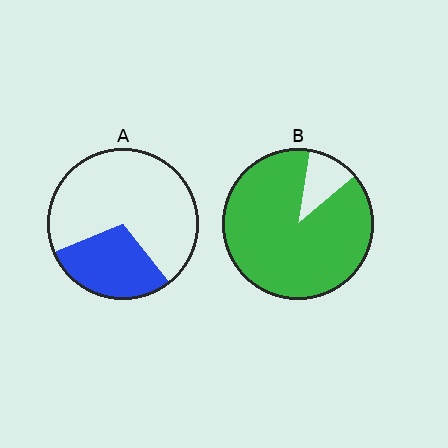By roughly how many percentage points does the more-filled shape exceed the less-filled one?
By roughly 60 percentage points (B over A).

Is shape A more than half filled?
No.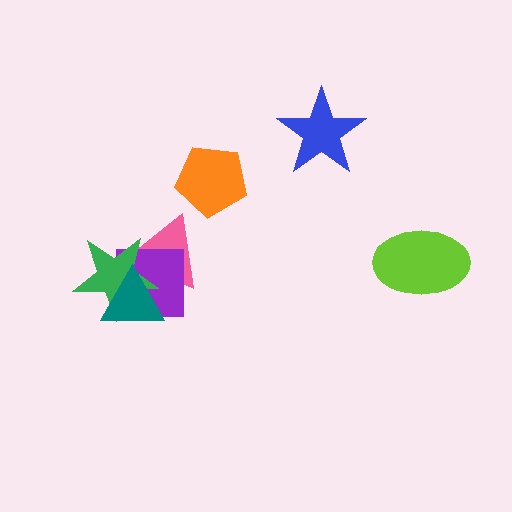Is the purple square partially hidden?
Yes, it is partially covered by another shape.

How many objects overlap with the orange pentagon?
0 objects overlap with the orange pentagon.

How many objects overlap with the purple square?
3 objects overlap with the purple square.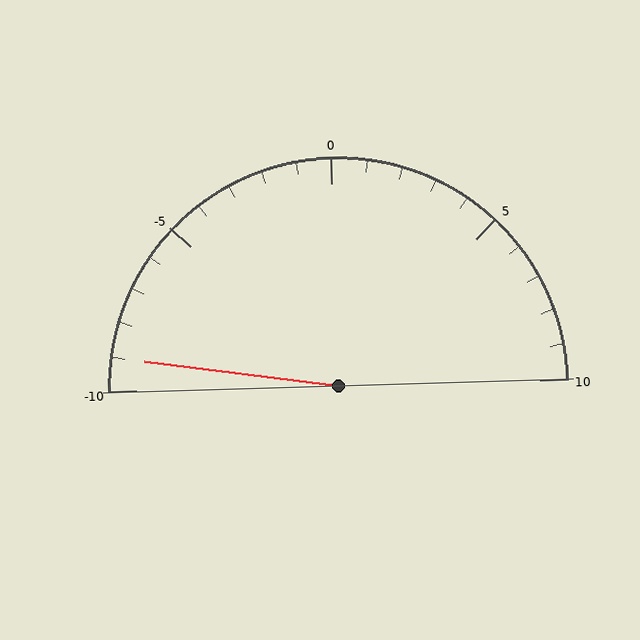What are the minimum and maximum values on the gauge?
The gauge ranges from -10 to 10.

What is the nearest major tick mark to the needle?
The nearest major tick mark is -10.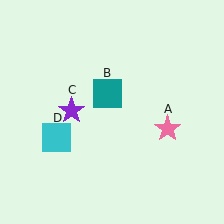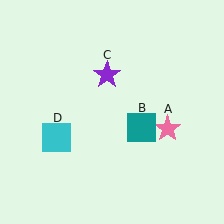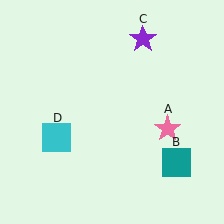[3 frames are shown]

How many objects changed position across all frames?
2 objects changed position: teal square (object B), purple star (object C).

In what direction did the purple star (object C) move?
The purple star (object C) moved up and to the right.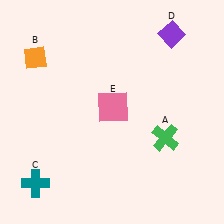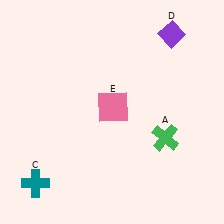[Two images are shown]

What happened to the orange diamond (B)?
The orange diamond (B) was removed in Image 2. It was in the top-left area of Image 1.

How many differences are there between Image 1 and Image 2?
There is 1 difference between the two images.